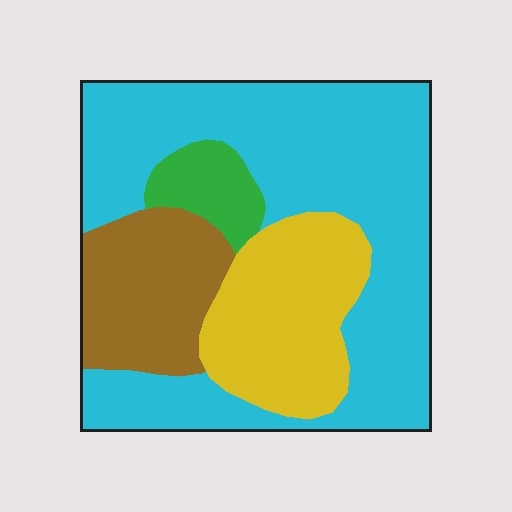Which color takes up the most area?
Cyan, at roughly 55%.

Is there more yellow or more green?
Yellow.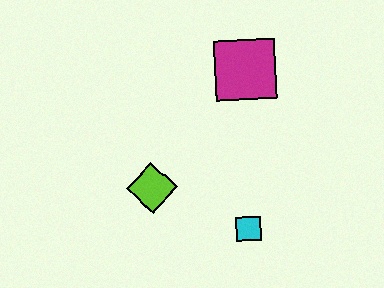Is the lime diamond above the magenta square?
No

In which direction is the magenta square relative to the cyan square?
The magenta square is above the cyan square.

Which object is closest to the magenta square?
The lime diamond is closest to the magenta square.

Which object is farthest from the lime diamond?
The magenta square is farthest from the lime diamond.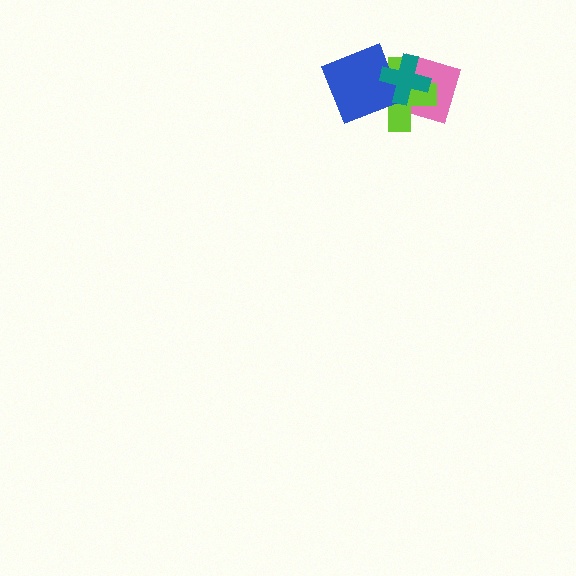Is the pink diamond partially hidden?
Yes, it is partially covered by another shape.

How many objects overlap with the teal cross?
3 objects overlap with the teal cross.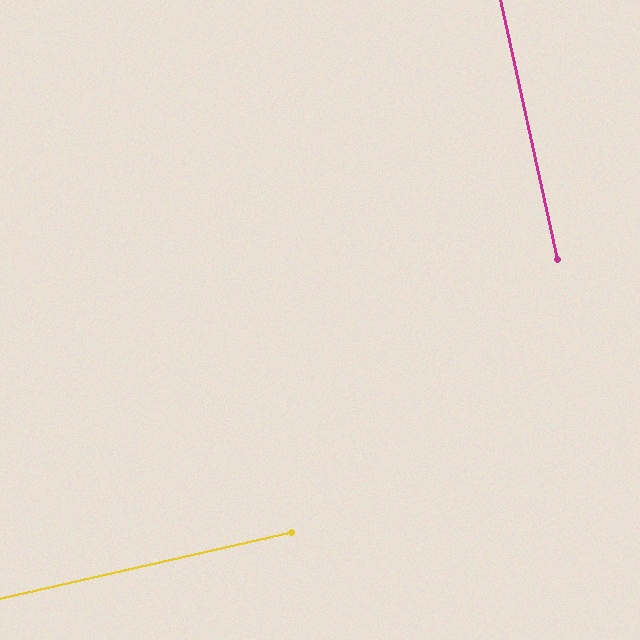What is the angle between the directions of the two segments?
Approximately 89 degrees.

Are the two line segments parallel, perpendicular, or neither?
Perpendicular — they meet at approximately 89°.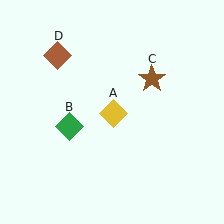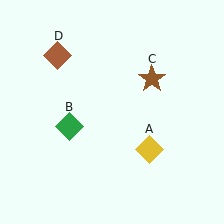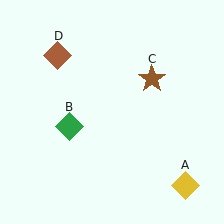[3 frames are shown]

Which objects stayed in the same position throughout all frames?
Green diamond (object B) and brown star (object C) and brown diamond (object D) remained stationary.